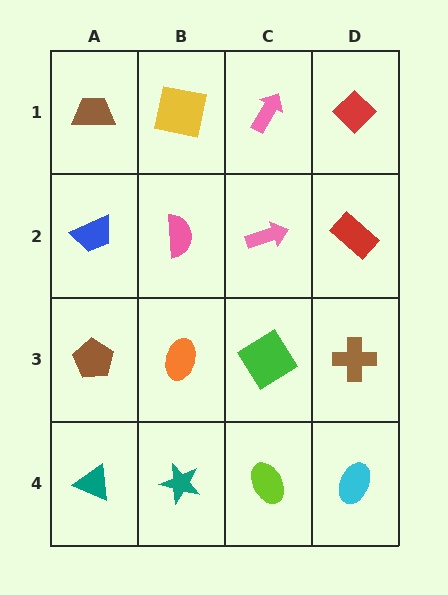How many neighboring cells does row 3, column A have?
3.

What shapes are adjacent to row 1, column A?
A blue trapezoid (row 2, column A), a yellow square (row 1, column B).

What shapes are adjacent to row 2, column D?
A red diamond (row 1, column D), a brown cross (row 3, column D), a pink arrow (row 2, column C).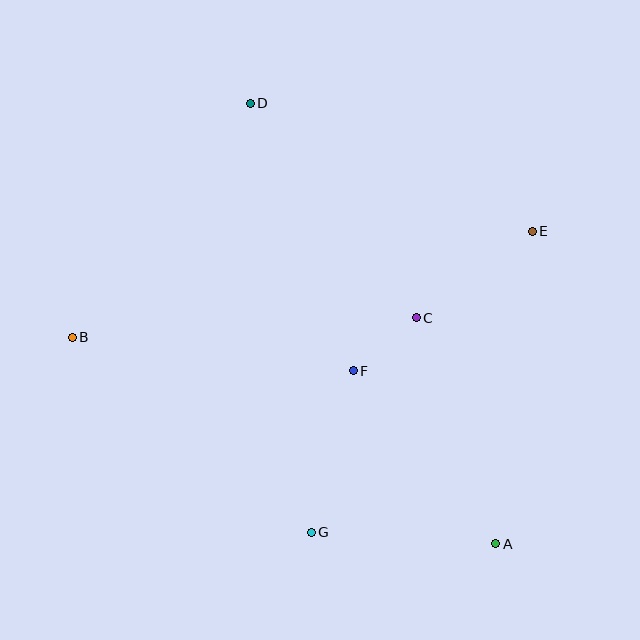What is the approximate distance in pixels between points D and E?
The distance between D and E is approximately 310 pixels.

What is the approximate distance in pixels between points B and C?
The distance between B and C is approximately 345 pixels.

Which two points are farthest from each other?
Points A and D are farthest from each other.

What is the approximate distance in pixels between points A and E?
The distance between A and E is approximately 315 pixels.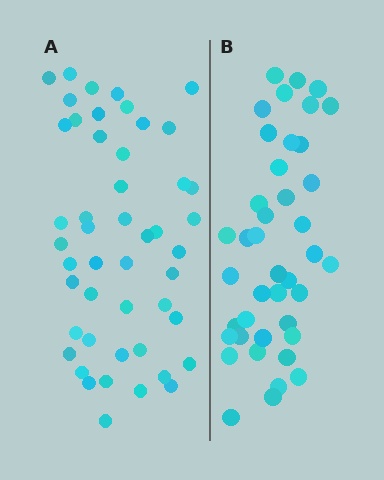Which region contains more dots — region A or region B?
Region A (the left region) has more dots.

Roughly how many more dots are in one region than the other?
Region A has roughly 8 or so more dots than region B.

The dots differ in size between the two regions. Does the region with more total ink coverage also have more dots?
No. Region B has more total ink coverage because its dots are larger, but region A actually contains more individual dots. Total area can be misleading — the number of items is what matters here.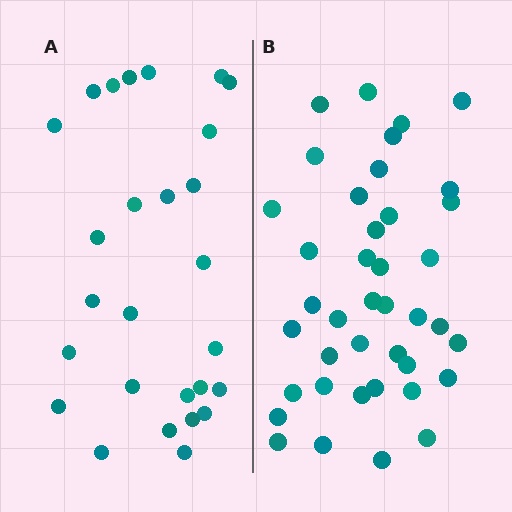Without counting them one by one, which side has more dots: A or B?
Region B (the right region) has more dots.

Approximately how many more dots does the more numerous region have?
Region B has approximately 15 more dots than region A.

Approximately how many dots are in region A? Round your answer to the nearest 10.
About 30 dots. (The exact count is 27, which rounds to 30.)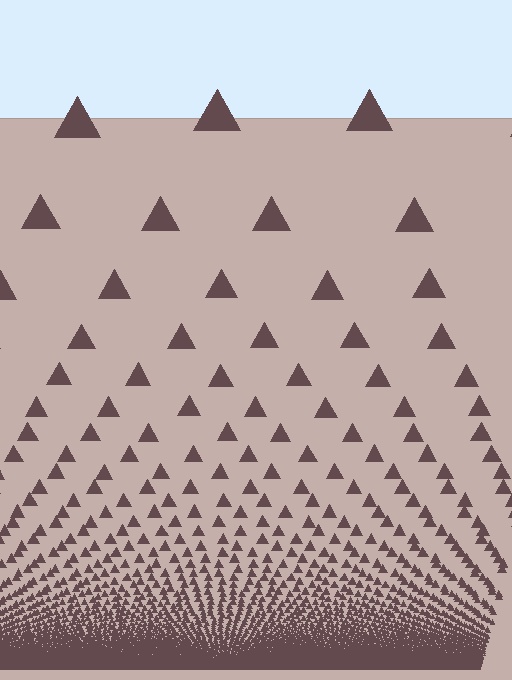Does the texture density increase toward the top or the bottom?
Density increases toward the bottom.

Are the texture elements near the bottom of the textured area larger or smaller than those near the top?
Smaller. The gradient is inverted — elements near the bottom are smaller and denser.